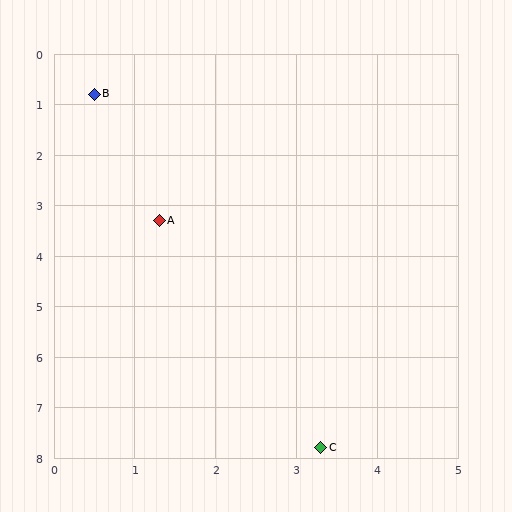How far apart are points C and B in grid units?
Points C and B are about 7.5 grid units apart.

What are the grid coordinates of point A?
Point A is at approximately (1.3, 3.3).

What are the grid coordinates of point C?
Point C is at approximately (3.3, 7.8).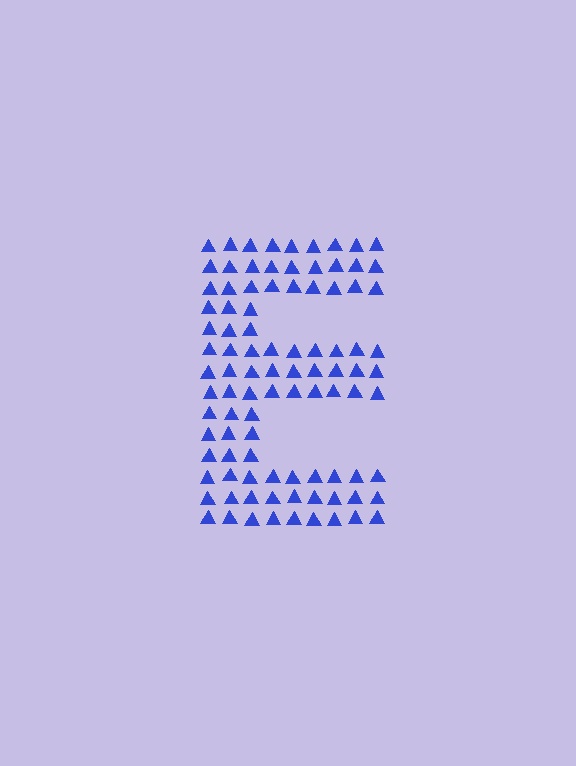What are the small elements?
The small elements are triangles.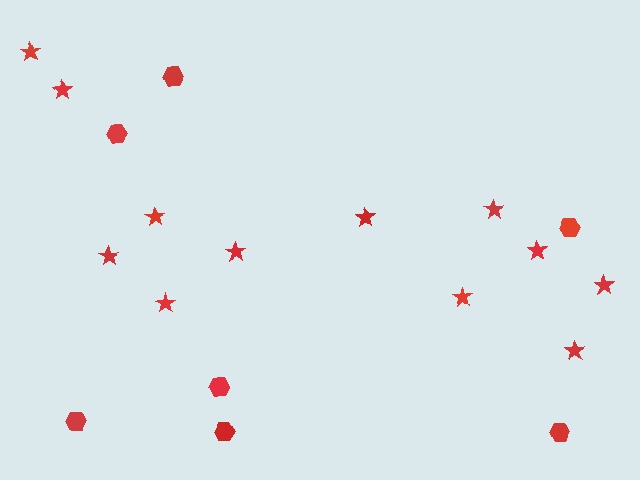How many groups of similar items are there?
There are 2 groups: one group of hexagons (7) and one group of stars (12).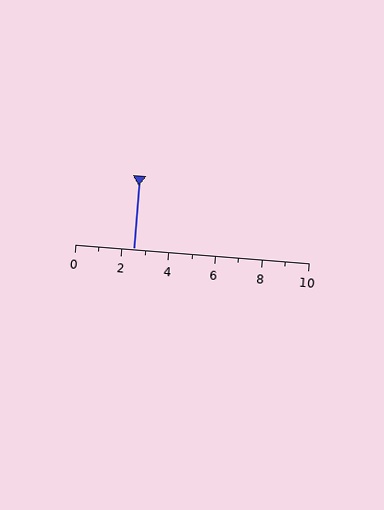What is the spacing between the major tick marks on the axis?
The major ticks are spaced 2 apart.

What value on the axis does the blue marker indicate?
The marker indicates approximately 2.5.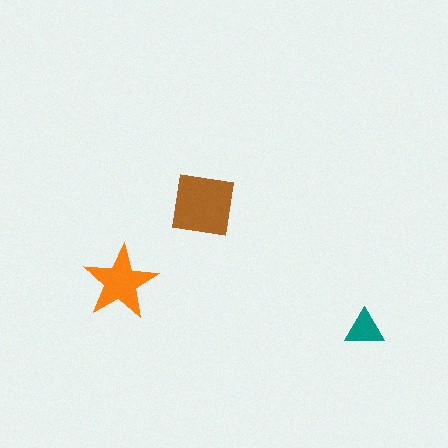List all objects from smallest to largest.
The teal triangle, the orange star, the brown square.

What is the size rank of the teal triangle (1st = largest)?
3rd.